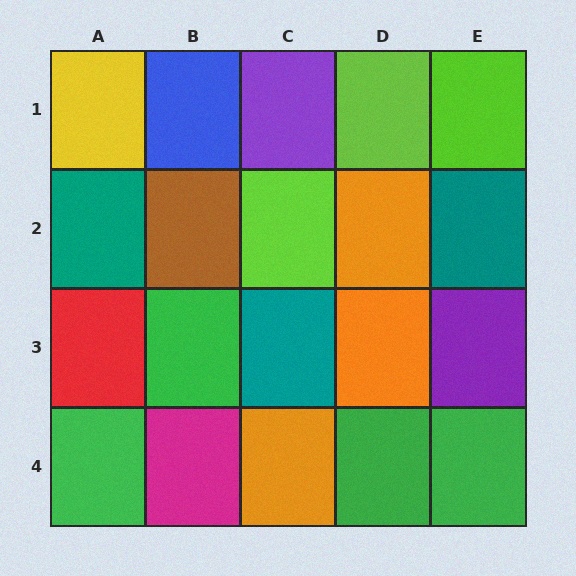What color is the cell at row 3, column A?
Red.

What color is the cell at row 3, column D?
Orange.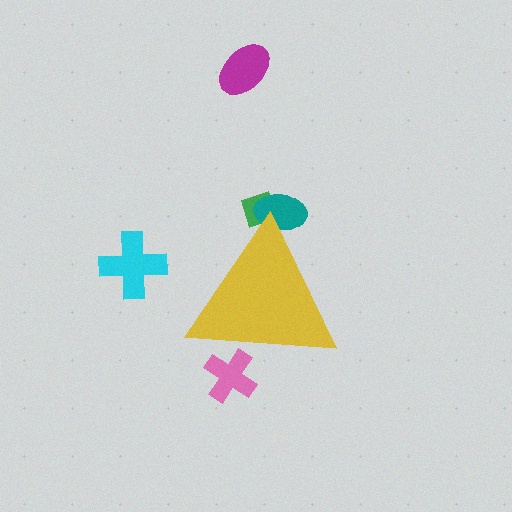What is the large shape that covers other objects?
A yellow triangle.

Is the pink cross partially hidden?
Yes, the pink cross is partially hidden behind the yellow triangle.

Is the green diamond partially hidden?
Yes, the green diamond is partially hidden behind the yellow triangle.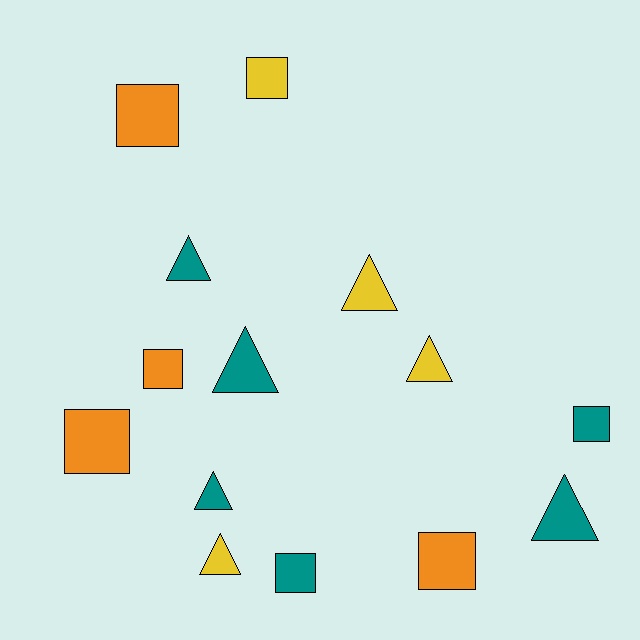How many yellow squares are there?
There is 1 yellow square.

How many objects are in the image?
There are 14 objects.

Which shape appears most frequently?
Triangle, with 7 objects.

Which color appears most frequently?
Teal, with 6 objects.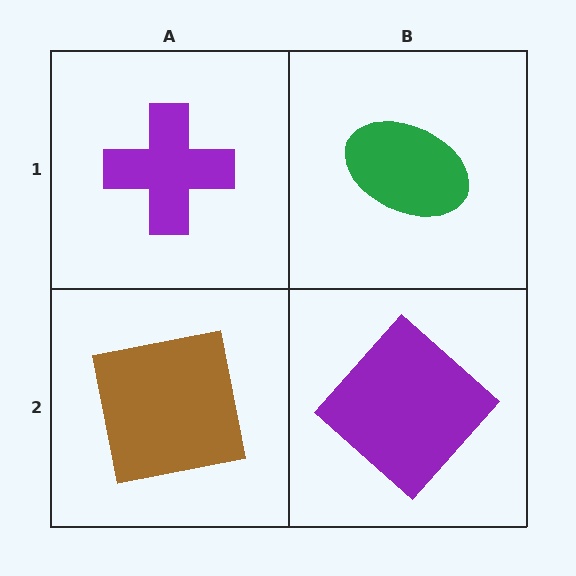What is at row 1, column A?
A purple cross.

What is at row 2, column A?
A brown square.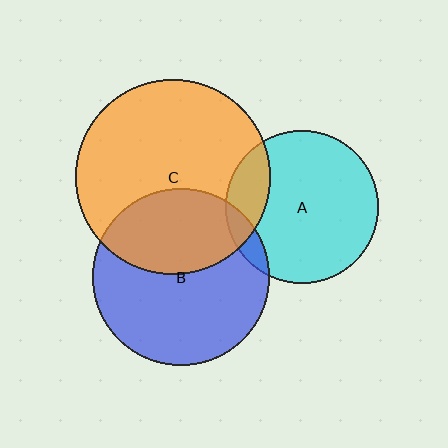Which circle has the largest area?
Circle C (orange).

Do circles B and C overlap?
Yes.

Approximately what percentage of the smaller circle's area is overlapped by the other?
Approximately 40%.